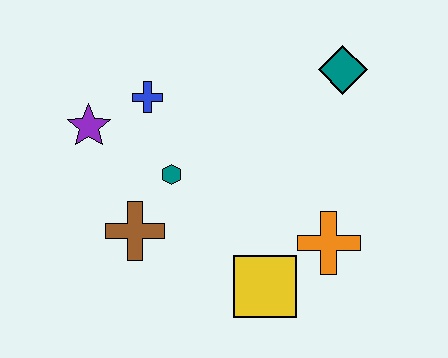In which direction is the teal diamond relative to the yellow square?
The teal diamond is above the yellow square.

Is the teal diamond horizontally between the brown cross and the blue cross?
No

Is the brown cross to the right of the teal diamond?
No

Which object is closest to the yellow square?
The orange cross is closest to the yellow square.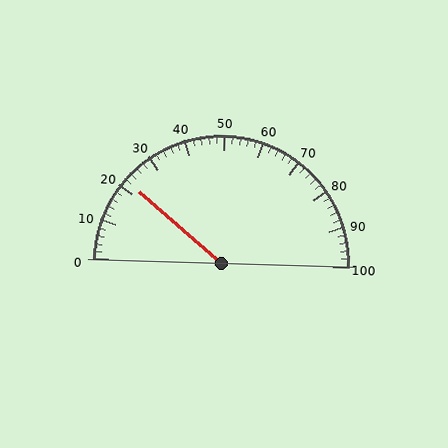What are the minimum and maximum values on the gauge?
The gauge ranges from 0 to 100.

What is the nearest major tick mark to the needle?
The nearest major tick mark is 20.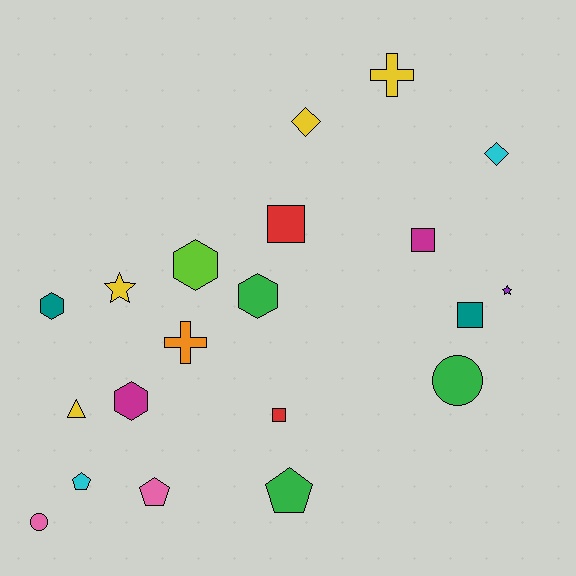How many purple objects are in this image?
There is 1 purple object.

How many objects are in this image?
There are 20 objects.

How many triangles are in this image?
There is 1 triangle.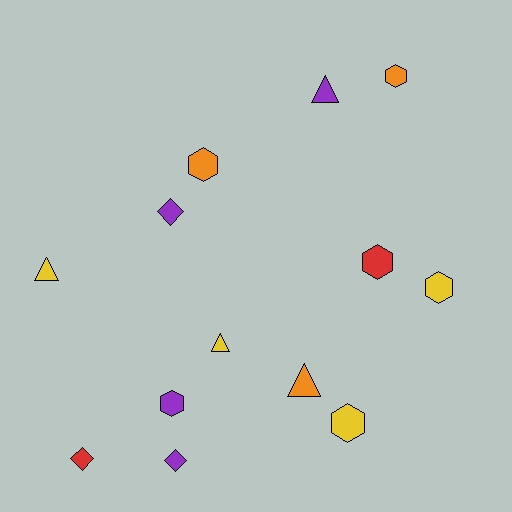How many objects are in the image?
There are 13 objects.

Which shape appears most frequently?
Hexagon, with 6 objects.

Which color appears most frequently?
Purple, with 4 objects.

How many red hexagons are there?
There is 1 red hexagon.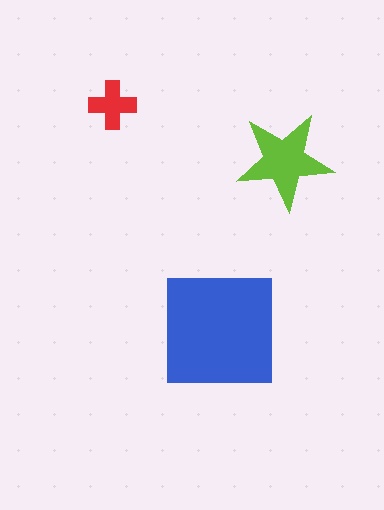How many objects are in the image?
There are 3 objects in the image.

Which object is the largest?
The blue square.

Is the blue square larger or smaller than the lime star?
Larger.